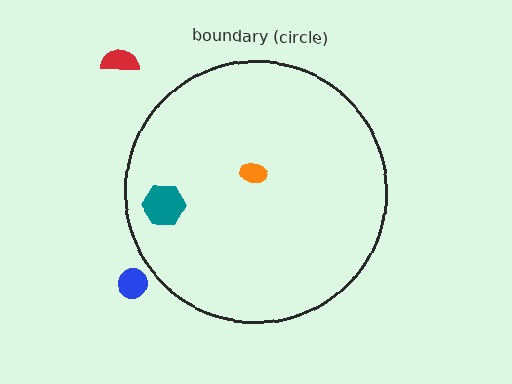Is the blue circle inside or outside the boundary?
Outside.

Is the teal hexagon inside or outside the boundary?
Inside.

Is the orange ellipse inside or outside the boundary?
Inside.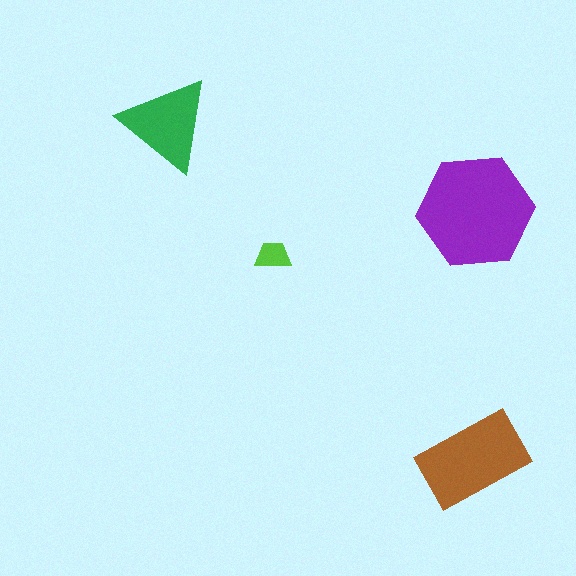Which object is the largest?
The purple hexagon.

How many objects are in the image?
There are 4 objects in the image.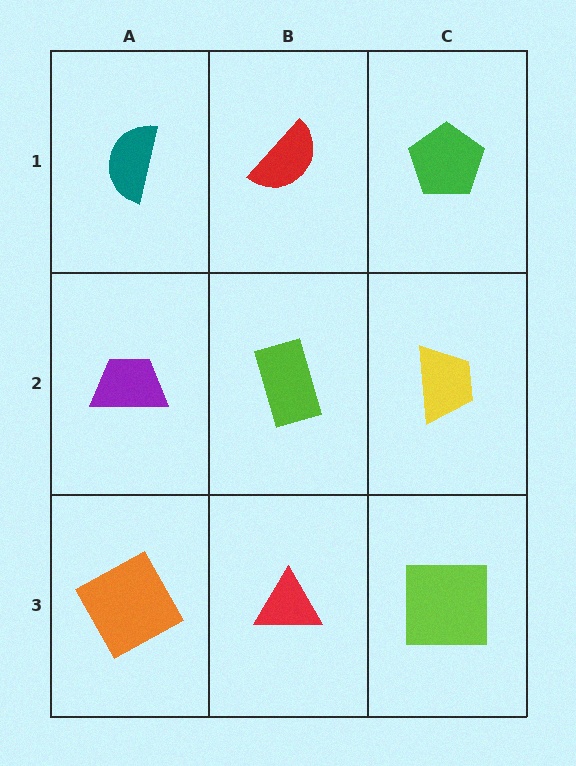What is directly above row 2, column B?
A red semicircle.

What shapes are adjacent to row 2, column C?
A green pentagon (row 1, column C), a lime square (row 3, column C), a lime rectangle (row 2, column B).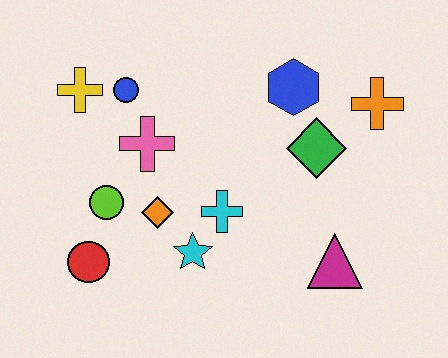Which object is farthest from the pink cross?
The orange cross is farthest from the pink cross.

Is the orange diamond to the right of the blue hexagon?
No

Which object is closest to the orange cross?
The green diamond is closest to the orange cross.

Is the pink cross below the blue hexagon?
Yes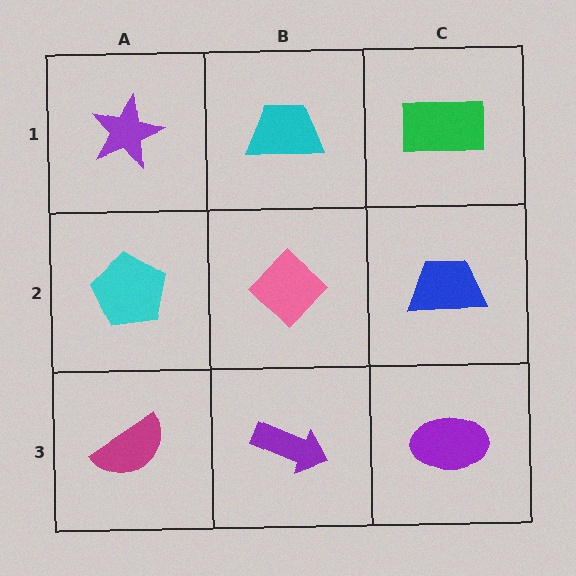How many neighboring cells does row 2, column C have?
3.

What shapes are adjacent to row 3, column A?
A cyan pentagon (row 2, column A), a purple arrow (row 3, column B).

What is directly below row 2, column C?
A purple ellipse.